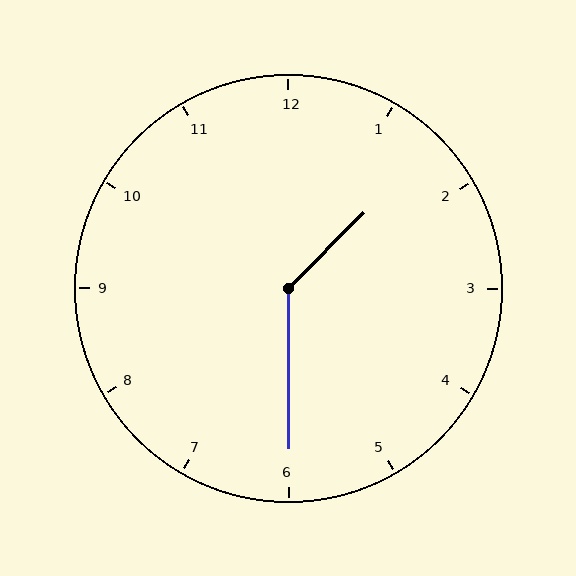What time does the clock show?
1:30.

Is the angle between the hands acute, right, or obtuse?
It is obtuse.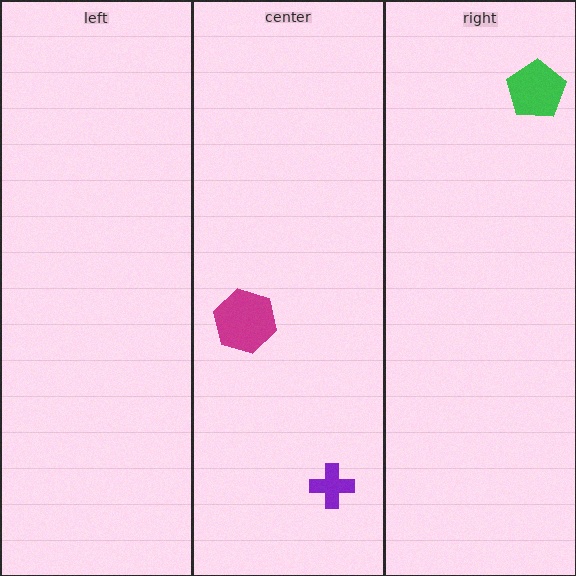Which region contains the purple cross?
The center region.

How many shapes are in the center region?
2.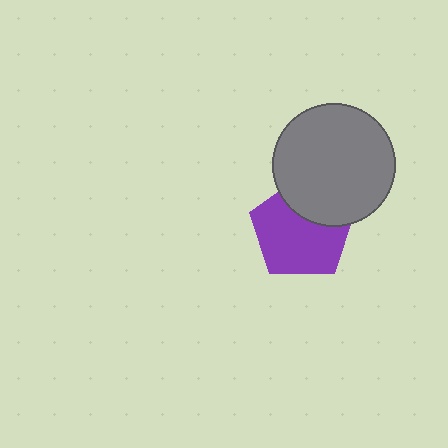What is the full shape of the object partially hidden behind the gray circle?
The partially hidden object is a purple pentagon.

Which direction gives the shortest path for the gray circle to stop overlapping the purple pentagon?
Moving up gives the shortest separation.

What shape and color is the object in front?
The object in front is a gray circle.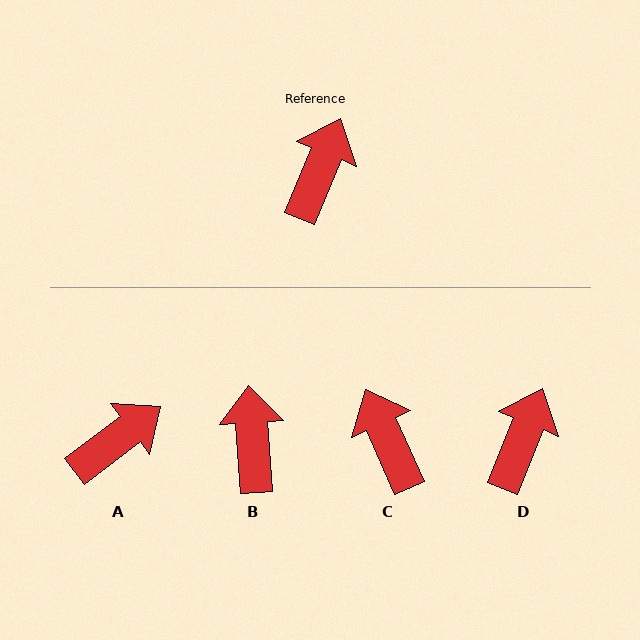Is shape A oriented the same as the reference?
No, it is off by about 30 degrees.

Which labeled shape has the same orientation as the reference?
D.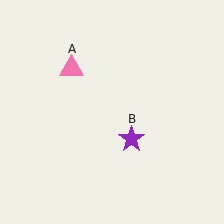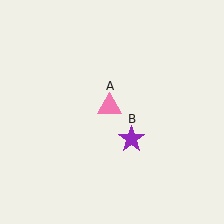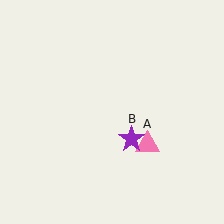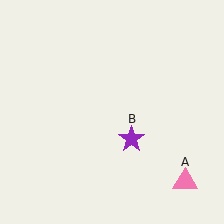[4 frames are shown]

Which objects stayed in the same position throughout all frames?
Purple star (object B) remained stationary.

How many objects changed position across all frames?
1 object changed position: pink triangle (object A).